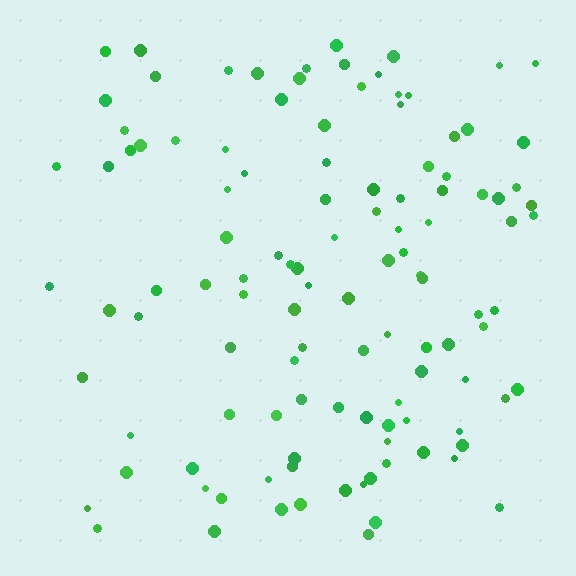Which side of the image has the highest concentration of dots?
The right.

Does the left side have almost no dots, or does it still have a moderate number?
Still a moderate number, just noticeably fewer than the right.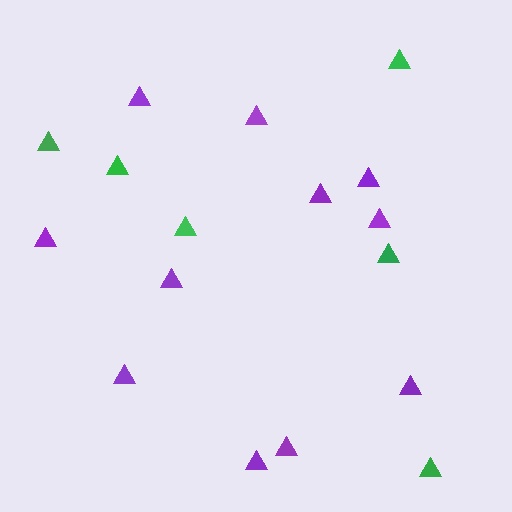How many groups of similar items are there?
There are 2 groups: one group of green triangles (6) and one group of purple triangles (11).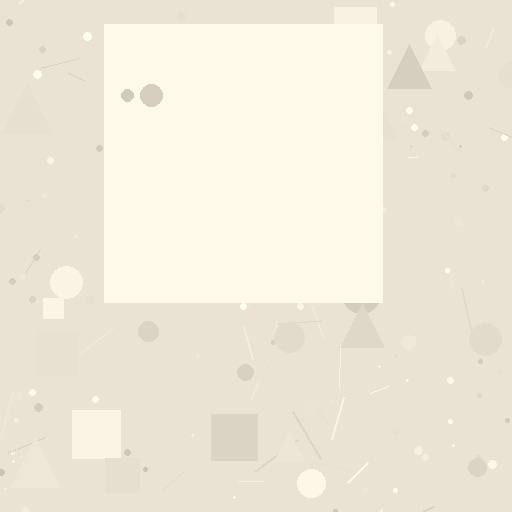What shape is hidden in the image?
A square is hidden in the image.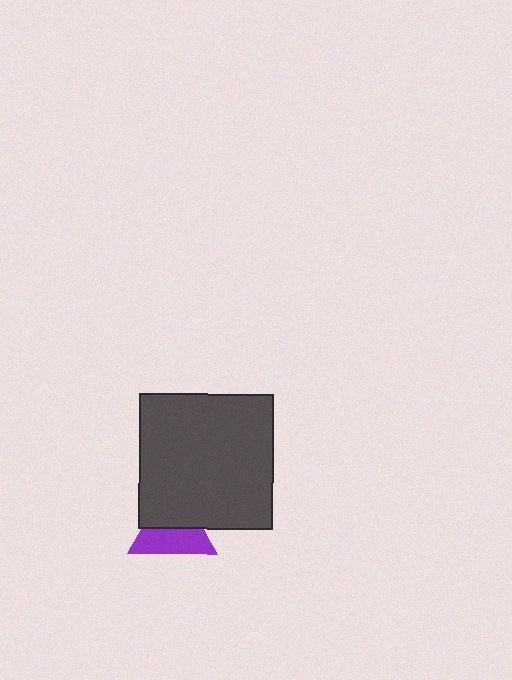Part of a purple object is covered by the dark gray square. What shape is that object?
It is a triangle.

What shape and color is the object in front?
The object in front is a dark gray square.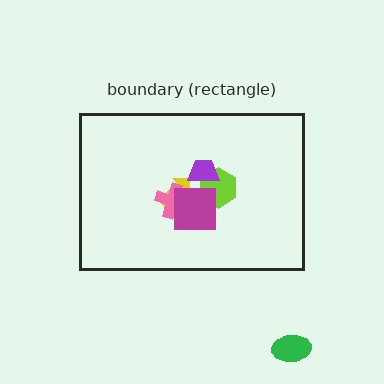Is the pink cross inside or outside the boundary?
Inside.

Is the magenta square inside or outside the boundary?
Inside.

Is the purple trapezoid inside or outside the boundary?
Inside.